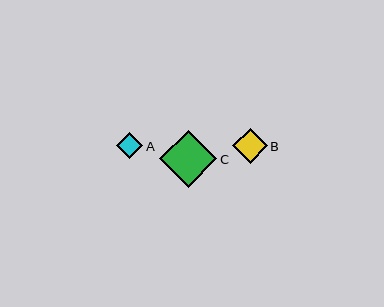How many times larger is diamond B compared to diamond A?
Diamond B is approximately 1.3 times the size of diamond A.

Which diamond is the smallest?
Diamond A is the smallest with a size of approximately 26 pixels.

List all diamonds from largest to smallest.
From largest to smallest: C, B, A.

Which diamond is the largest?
Diamond C is the largest with a size of approximately 57 pixels.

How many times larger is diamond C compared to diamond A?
Diamond C is approximately 2.2 times the size of diamond A.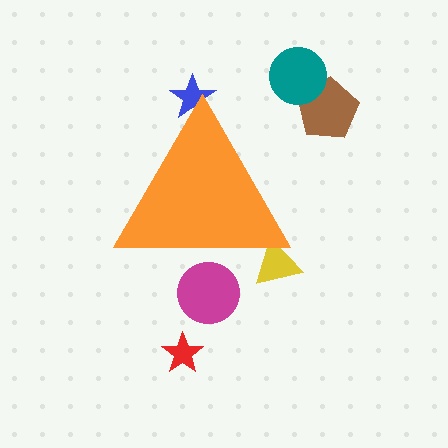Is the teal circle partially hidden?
No, the teal circle is fully visible.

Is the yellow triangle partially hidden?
Yes, the yellow triangle is partially hidden behind the orange triangle.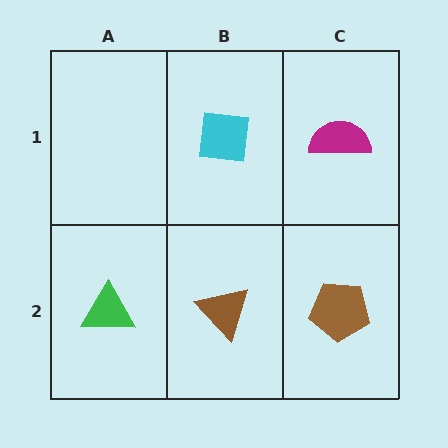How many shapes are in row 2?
3 shapes.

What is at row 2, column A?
A green triangle.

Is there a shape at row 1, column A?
No, that cell is empty.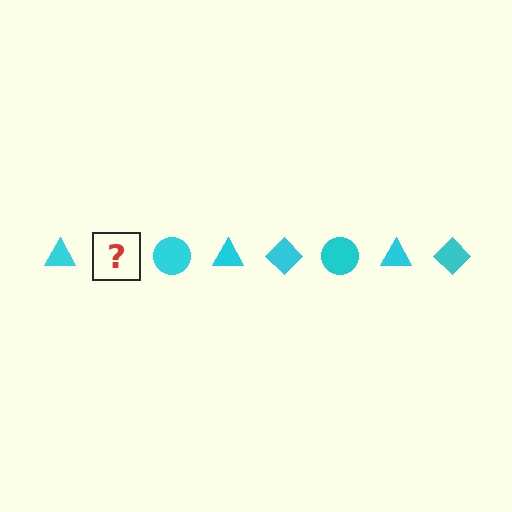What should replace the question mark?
The question mark should be replaced with a cyan diamond.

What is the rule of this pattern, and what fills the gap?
The rule is that the pattern cycles through triangle, diamond, circle shapes in cyan. The gap should be filled with a cyan diamond.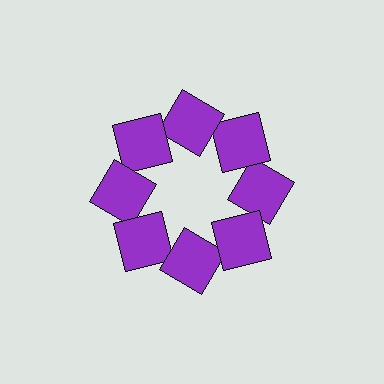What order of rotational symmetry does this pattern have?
This pattern has 8-fold rotational symmetry.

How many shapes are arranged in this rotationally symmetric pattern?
There are 8 shapes, arranged in 8 groups of 1.